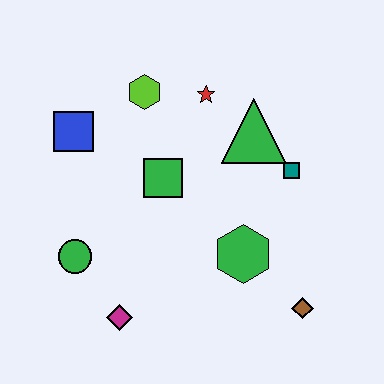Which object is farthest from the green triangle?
The magenta diamond is farthest from the green triangle.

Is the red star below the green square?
No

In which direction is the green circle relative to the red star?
The green circle is below the red star.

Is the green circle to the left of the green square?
Yes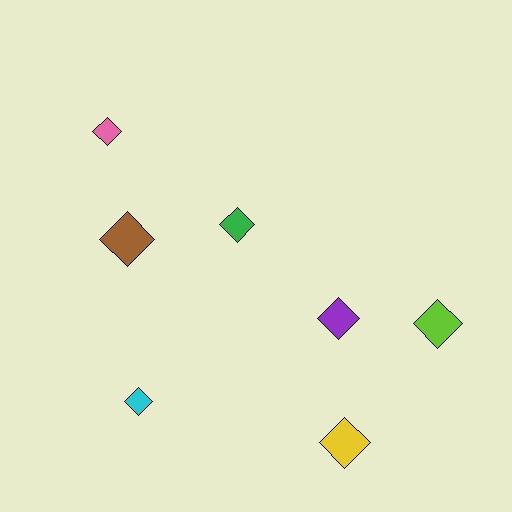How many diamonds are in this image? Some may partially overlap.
There are 7 diamonds.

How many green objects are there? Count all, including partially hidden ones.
There is 1 green object.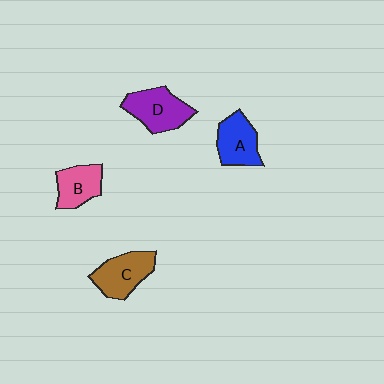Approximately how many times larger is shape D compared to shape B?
Approximately 1.3 times.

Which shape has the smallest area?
Shape B (pink).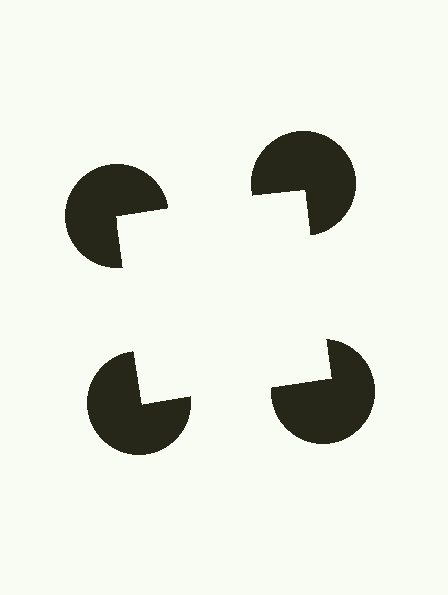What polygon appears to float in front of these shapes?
An illusory square — its edges are inferred from the aligned wedge cuts in the pac-man discs, not physically drawn.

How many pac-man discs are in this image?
There are 4 — one at each vertex of the illusory square.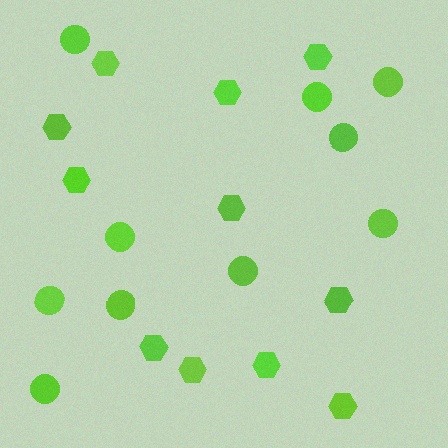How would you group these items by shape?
There are 2 groups: one group of hexagons (11) and one group of circles (10).